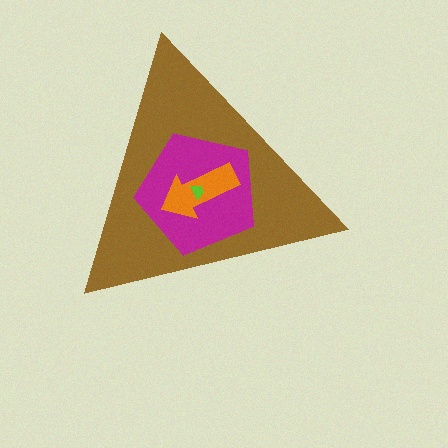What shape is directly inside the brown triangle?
The magenta pentagon.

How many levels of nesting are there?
4.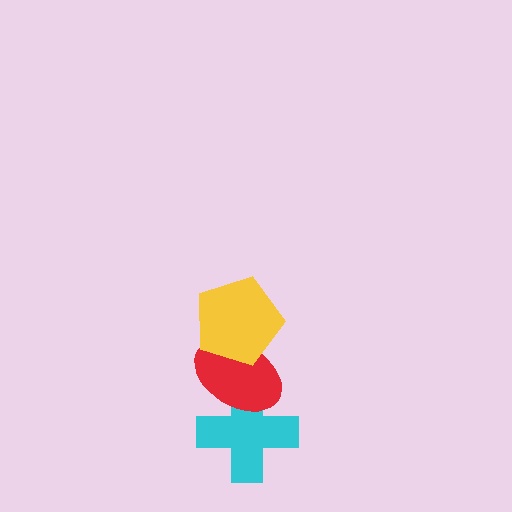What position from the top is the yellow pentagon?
The yellow pentagon is 1st from the top.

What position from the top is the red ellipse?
The red ellipse is 2nd from the top.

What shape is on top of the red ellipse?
The yellow pentagon is on top of the red ellipse.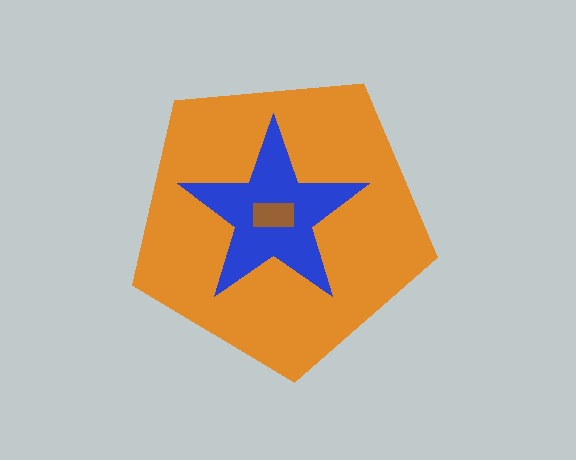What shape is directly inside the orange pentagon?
The blue star.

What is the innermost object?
The brown rectangle.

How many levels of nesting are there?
3.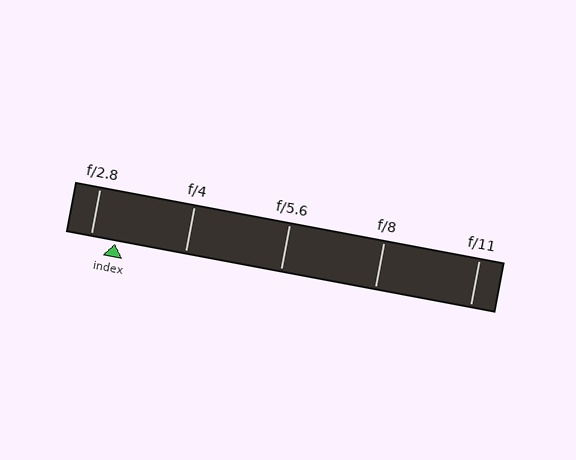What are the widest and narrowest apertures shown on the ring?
The widest aperture shown is f/2.8 and the narrowest is f/11.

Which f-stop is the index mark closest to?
The index mark is closest to f/2.8.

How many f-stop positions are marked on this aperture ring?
There are 5 f-stop positions marked.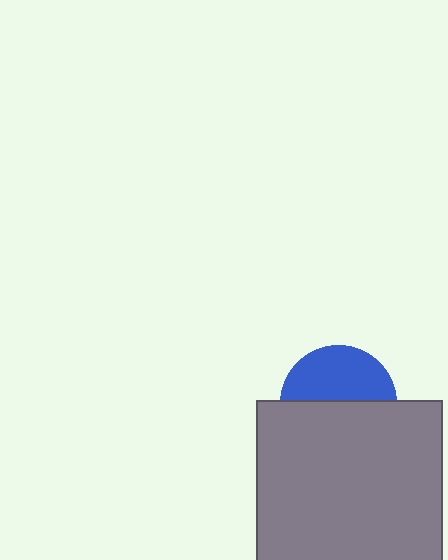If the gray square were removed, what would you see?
You would see the complete blue circle.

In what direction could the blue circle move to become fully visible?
The blue circle could move up. That would shift it out from behind the gray square entirely.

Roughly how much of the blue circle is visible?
About half of it is visible (roughly 46%).